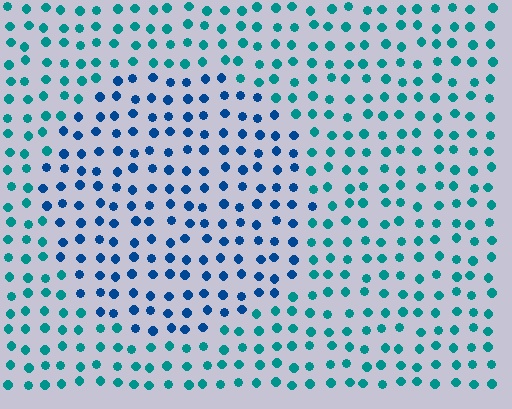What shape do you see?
I see a circle.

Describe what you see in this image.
The image is filled with small teal elements in a uniform arrangement. A circle-shaped region is visible where the elements are tinted to a slightly different hue, forming a subtle color boundary.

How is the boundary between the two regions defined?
The boundary is defined purely by a slight shift in hue (about 35 degrees). Spacing, size, and orientation are identical on both sides.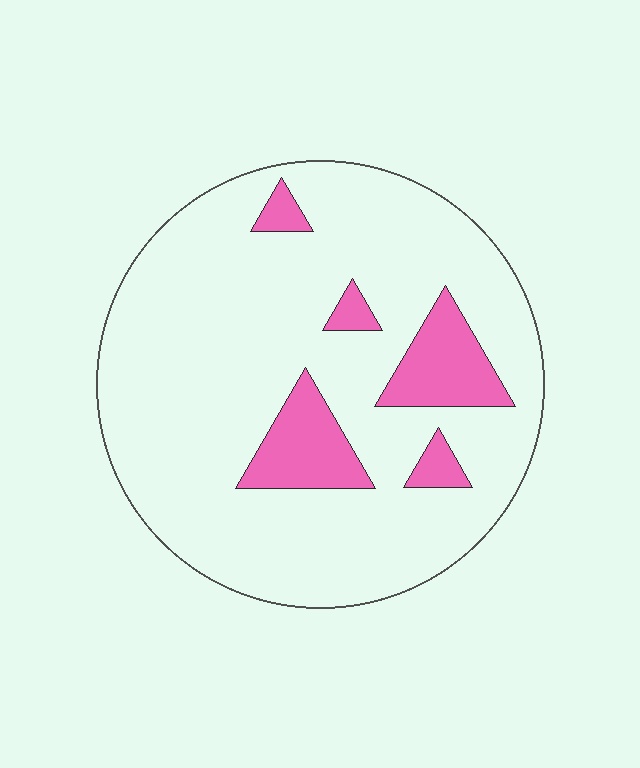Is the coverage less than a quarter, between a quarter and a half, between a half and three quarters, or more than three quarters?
Less than a quarter.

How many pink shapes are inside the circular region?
5.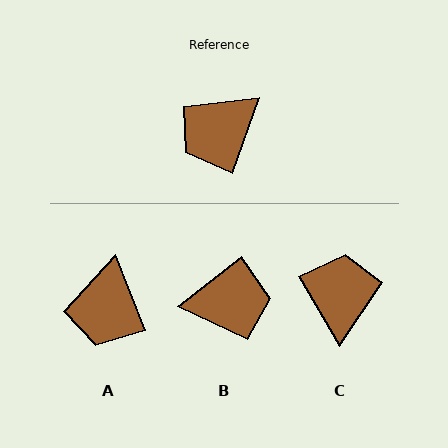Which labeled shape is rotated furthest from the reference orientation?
B, about 148 degrees away.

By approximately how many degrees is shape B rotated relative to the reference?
Approximately 148 degrees counter-clockwise.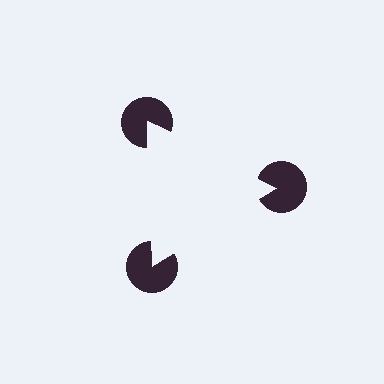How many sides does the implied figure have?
3 sides.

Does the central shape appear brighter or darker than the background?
It typically appears slightly brighter than the background, even though no actual brightness change is drawn.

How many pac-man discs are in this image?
There are 3 — one at each vertex of the illusory triangle.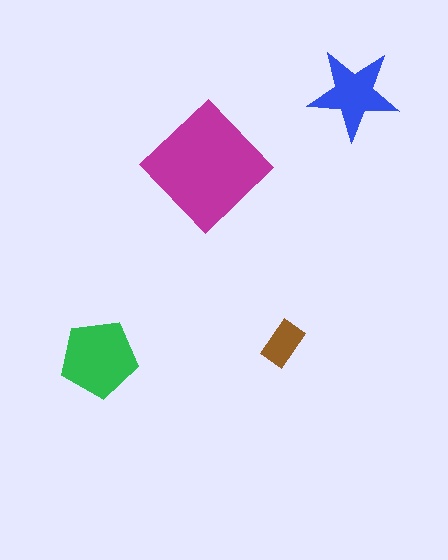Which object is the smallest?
The brown rectangle.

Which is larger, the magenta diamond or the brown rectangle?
The magenta diamond.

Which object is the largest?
The magenta diamond.